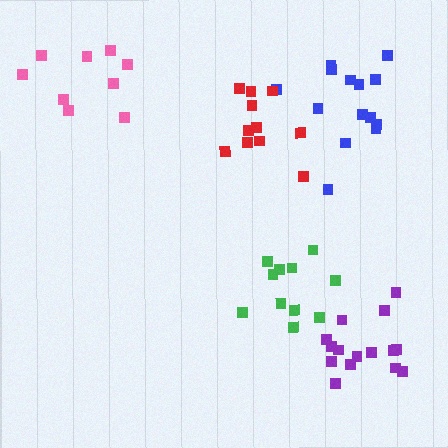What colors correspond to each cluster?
The clusters are colored: purple, blue, green, red, pink.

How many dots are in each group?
Group 1: 15 dots, Group 2: 14 dots, Group 3: 11 dots, Group 4: 11 dots, Group 5: 9 dots (60 total).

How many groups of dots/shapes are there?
There are 5 groups.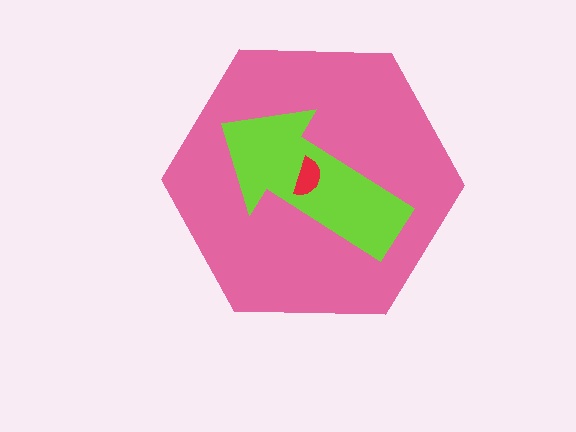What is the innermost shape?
The red semicircle.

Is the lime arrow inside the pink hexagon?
Yes.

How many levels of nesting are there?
3.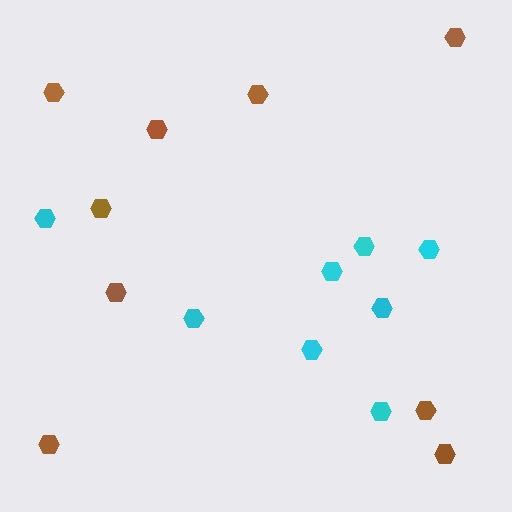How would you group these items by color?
There are 2 groups: one group of brown hexagons (9) and one group of cyan hexagons (8).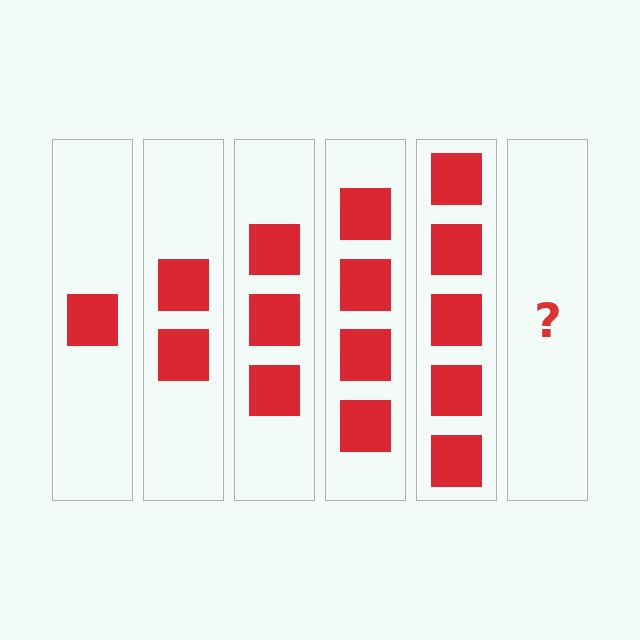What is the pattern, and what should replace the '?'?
The pattern is that each step adds one more square. The '?' should be 6 squares.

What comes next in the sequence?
The next element should be 6 squares.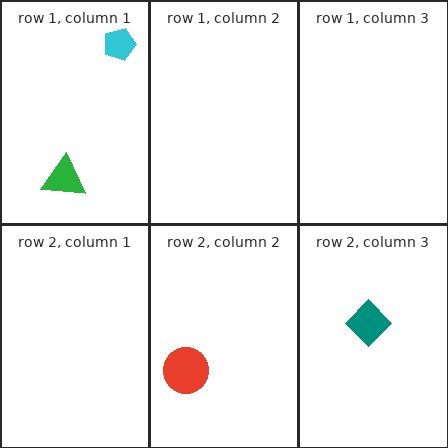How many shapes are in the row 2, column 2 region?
1.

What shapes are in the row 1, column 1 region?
The cyan pentagon, the green triangle.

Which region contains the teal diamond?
The row 2, column 3 region.